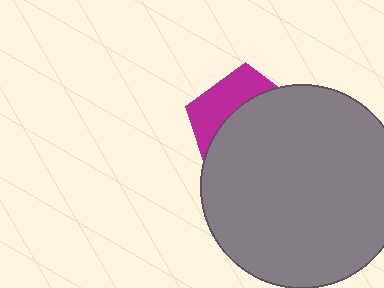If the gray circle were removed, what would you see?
You would see the complete magenta pentagon.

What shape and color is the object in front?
The object in front is a gray circle.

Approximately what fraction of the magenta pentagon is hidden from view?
Roughly 67% of the magenta pentagon is hidden behind the gray circle.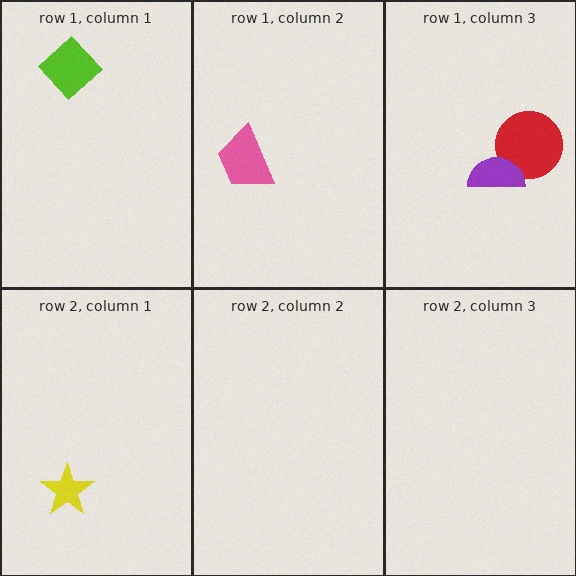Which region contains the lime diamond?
The row 1, column 1 region.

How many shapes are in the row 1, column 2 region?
1.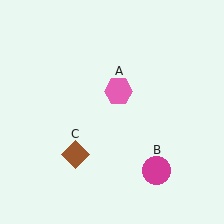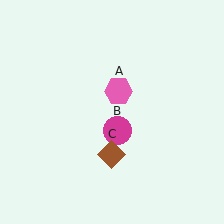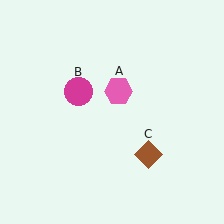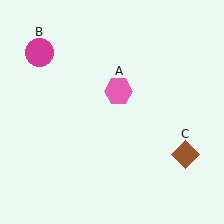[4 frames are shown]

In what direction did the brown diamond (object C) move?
The brown diamond (object C) moved right.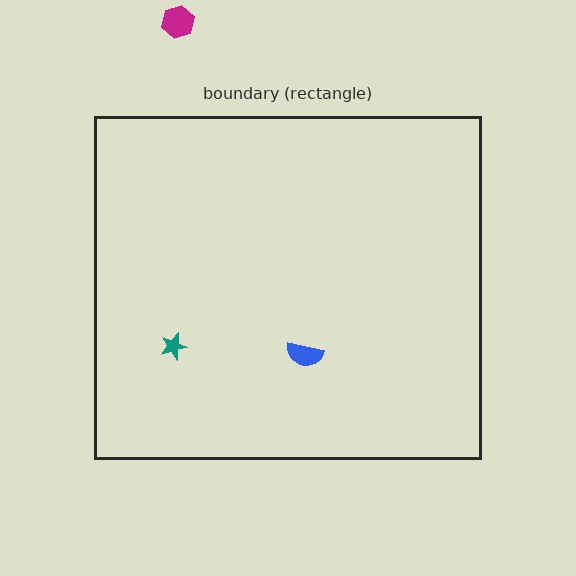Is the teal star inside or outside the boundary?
Inside.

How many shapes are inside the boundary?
2 inside, 1 outside.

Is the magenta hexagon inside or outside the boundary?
Outside.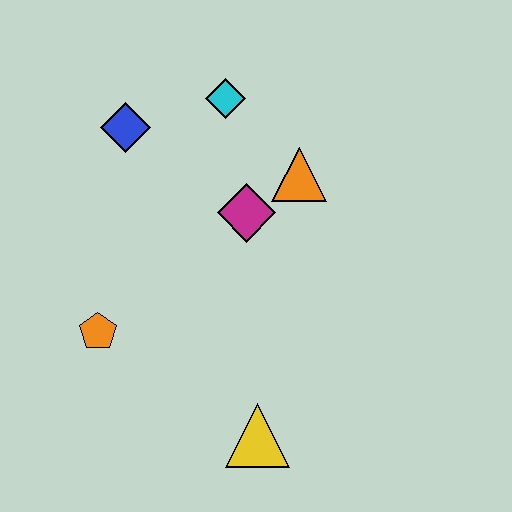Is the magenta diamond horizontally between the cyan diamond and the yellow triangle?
Yes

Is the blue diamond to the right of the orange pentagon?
Yes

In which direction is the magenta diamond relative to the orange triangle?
The magenta diamond is to the left of the orange triangle.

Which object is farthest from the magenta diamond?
The yellow triangle is farthest from the magenta diamond.